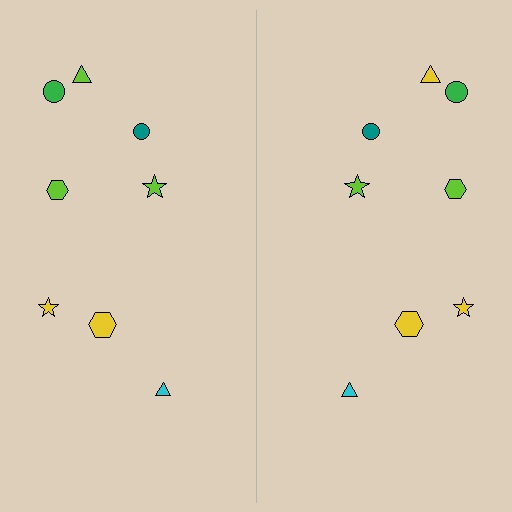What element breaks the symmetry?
The yellow triangle on the right side breaks the symmetry — its mirror counterpart is lime.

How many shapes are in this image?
There are 16 shapes in this image.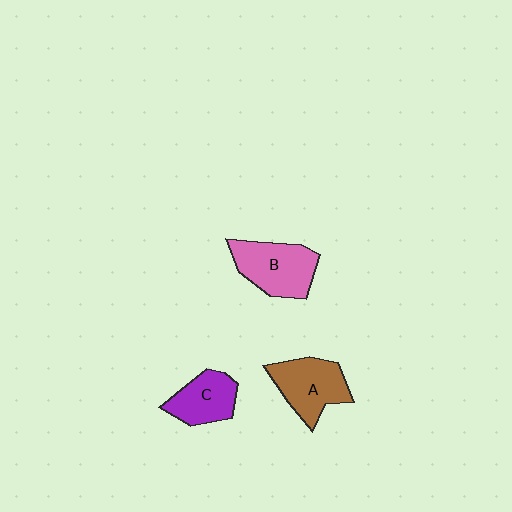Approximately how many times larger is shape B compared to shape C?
Approximately 1.3 times.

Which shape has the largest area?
Shape B (pink).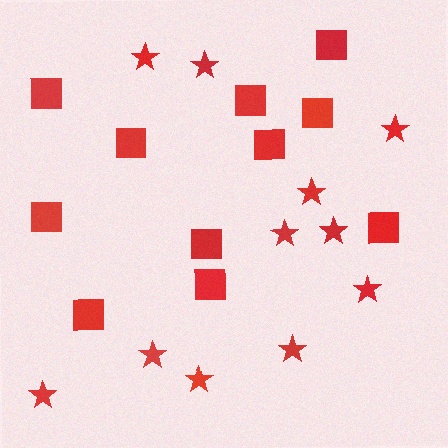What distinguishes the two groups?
There are 2 groups: one group of squares (11) and one group of stars (11).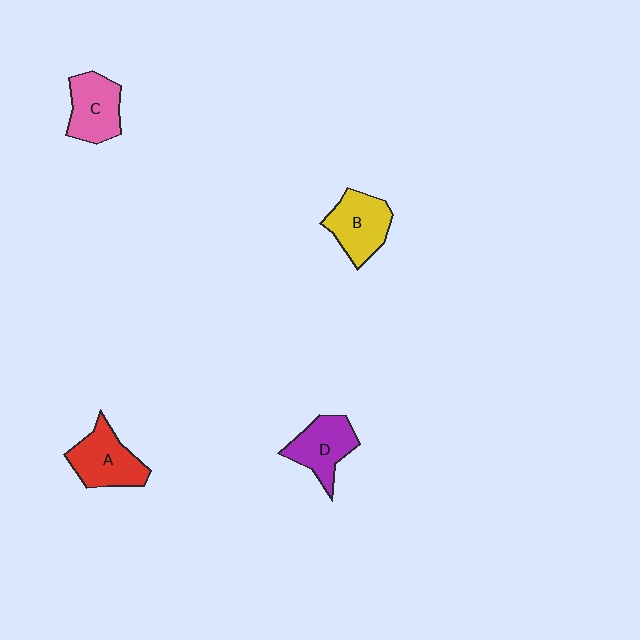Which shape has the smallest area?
Shape C (pink).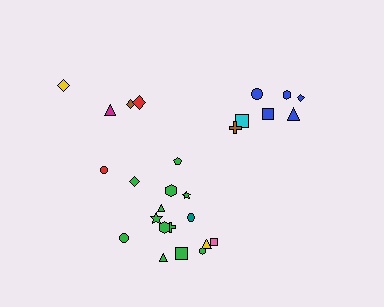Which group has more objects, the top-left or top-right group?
The top-right group.